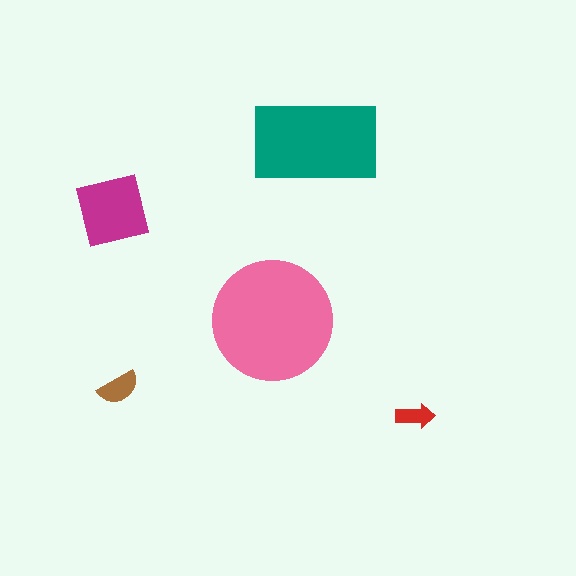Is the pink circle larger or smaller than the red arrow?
Larger.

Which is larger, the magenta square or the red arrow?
The magenta square.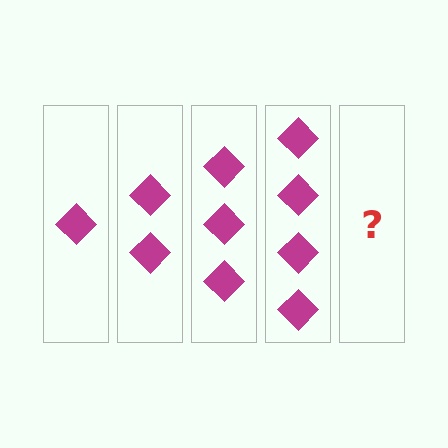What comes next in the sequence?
The next element should be 5 diamonds.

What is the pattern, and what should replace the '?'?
The pattern is that each step adds one more diamond. The '?' should be 5 diamonds.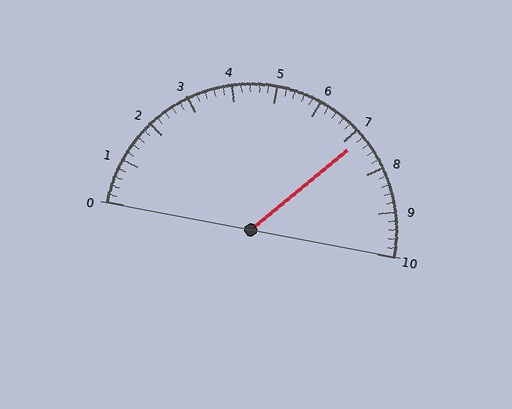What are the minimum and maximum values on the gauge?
The gauge ranges from 0 to 10.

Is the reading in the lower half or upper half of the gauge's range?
The reading is in the upper half of the range (0 to 10).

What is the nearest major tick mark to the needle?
The nearest major tick mark is 7.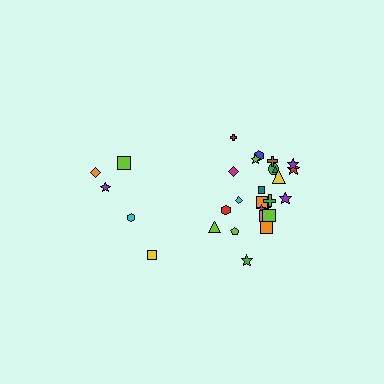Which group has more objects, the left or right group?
The right group.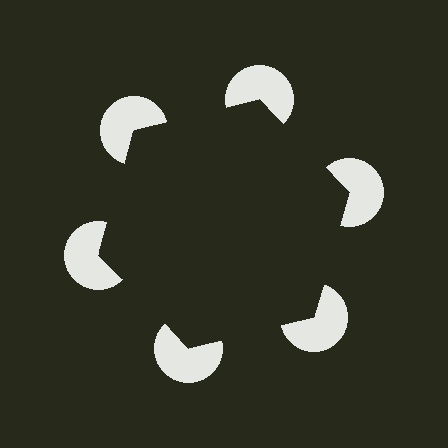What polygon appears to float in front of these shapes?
An illusory hexagon — its edges are inferred from the aligned wedge cuts in the pac-man discs, not physically drawn.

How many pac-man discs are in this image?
There are 6 — one at each vertex of the illusory hexagon.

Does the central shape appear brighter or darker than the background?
It typically appears slightly darker than the background, even though no actual brightness change is drawn.